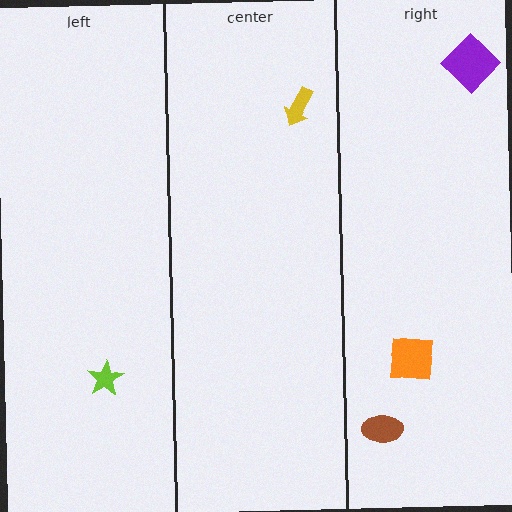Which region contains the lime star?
The left region.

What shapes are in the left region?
The lime star.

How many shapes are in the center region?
1.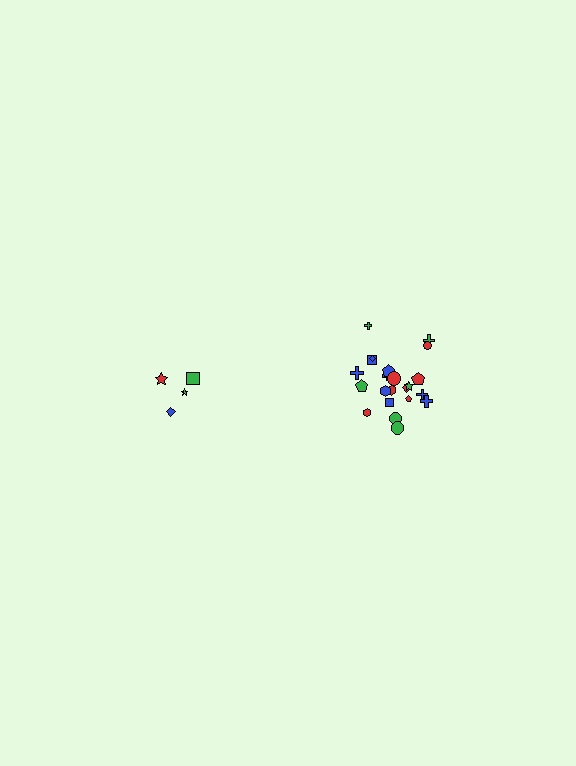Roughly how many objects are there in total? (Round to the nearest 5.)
Roughly 25 objects in total.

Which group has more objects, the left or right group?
The right group.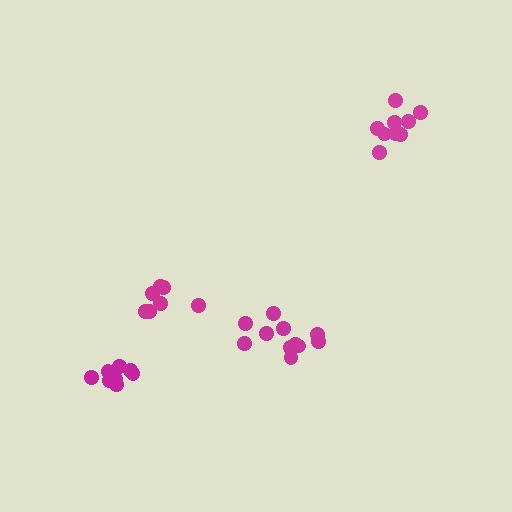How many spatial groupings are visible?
There are 4 spatial groupings.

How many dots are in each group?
Group 1: 11 dots, Group 2: 10 dots, Group 3: 9 dots, Group 4: 7 dots (37 total).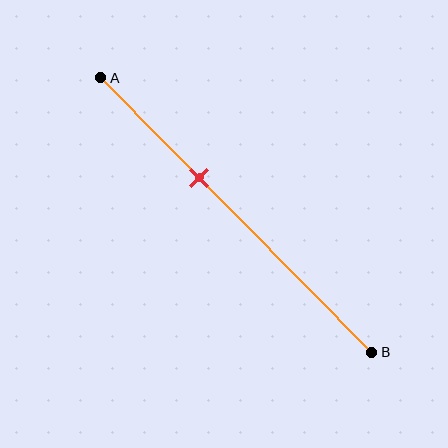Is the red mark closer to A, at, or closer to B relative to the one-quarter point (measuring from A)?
The red mark is closer to point B than the one-quarter point of segment AB.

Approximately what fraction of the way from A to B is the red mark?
The red mark is approximately 35% of the way from A to B.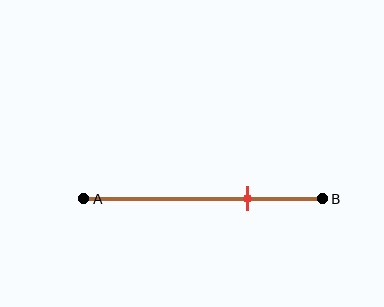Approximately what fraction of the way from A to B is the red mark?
The red mark is approximately 70% of the way from A to B.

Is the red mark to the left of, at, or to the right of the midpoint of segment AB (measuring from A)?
The red mark is to the right of the midpoint of segment AB.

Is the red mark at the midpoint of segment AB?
No, the mark is at about 70% from A, not at the 50% midpoint.